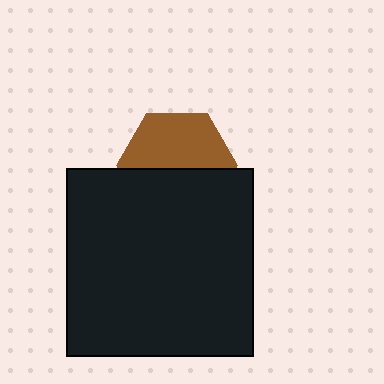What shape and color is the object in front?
The object in front is a black square.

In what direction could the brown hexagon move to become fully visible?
The brown hexagon could move up. That would shift it out from behind the black square entirely.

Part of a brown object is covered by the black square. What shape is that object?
It is a hexagon.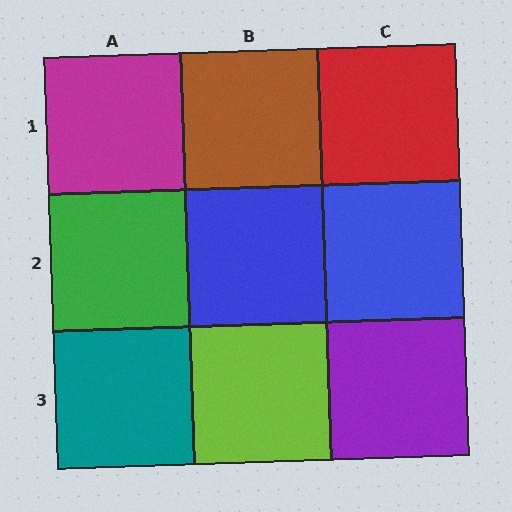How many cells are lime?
1 cell is lime.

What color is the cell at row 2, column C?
Blue.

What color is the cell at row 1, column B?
Brown.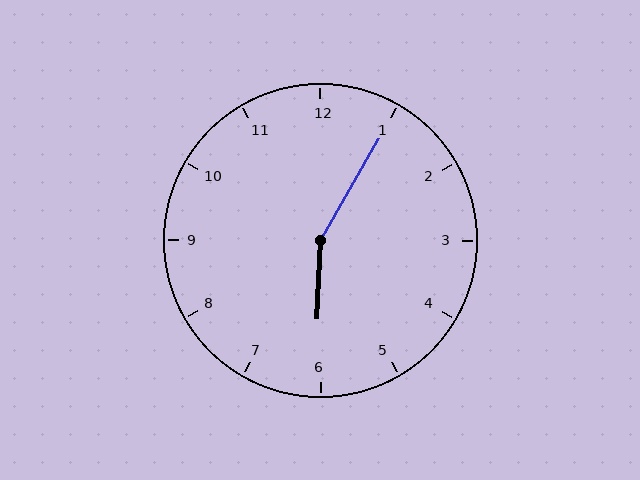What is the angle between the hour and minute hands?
Approximately 152 degrees.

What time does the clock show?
6:05.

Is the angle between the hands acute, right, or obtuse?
It is obtuse.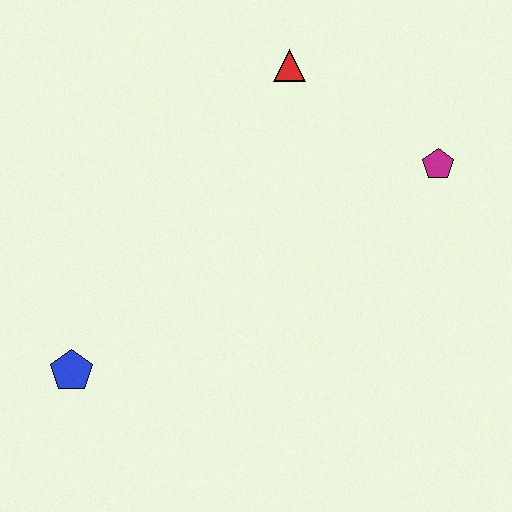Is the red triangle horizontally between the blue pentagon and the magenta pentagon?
Yes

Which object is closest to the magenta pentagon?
The red triangle is closest to the magenta pentagon.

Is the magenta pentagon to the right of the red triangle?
Yes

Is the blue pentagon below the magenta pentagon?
Yes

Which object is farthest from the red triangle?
The blue pentagon is farthest from the red triangle.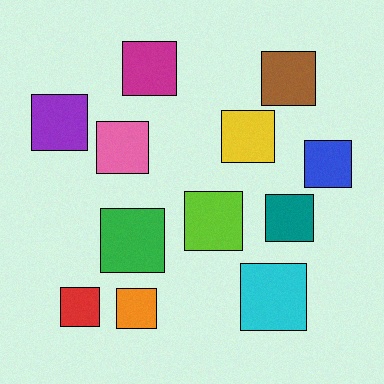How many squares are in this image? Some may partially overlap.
There are 12 squares.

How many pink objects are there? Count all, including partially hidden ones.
There is 1 pink object.